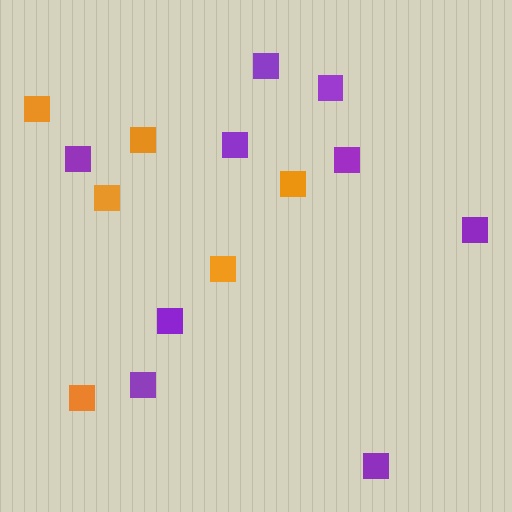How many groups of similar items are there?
There are 2 groups: one group of purple squares (9) and one group of orange squares (6).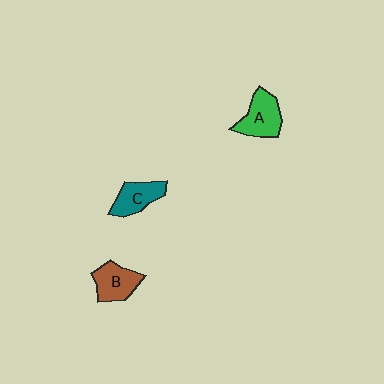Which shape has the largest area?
Shape A (green).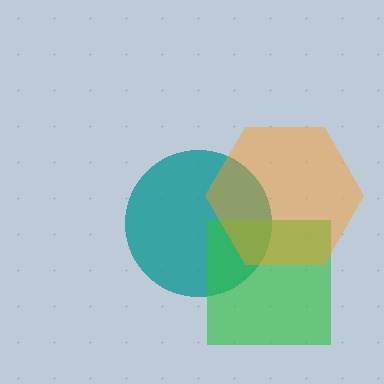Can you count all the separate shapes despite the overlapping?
Yes, there are 3 separate shapes.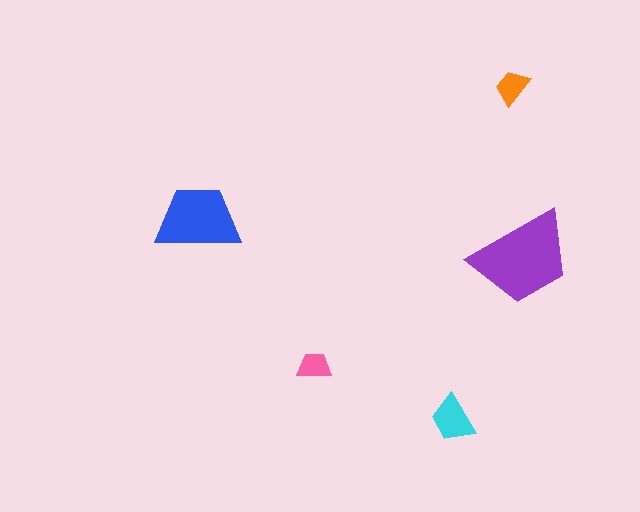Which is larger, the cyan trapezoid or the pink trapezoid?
The cyan one.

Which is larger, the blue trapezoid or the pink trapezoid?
The blue one.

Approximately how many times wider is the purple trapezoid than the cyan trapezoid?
About 2 times wider.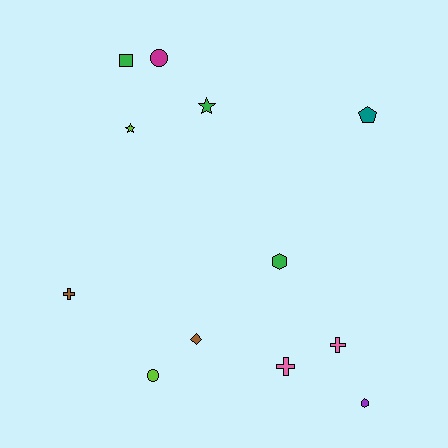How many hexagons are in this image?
There are 2 hexagons.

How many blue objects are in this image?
There are no blue objects.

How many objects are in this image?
There are 12 objects.